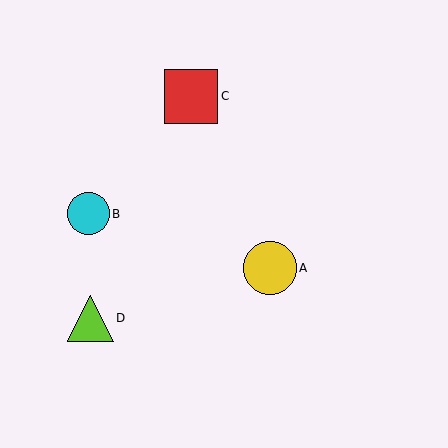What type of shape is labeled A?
Shape A is a yellow circle.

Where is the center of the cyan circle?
The center of the cyan circle is at (88, 214).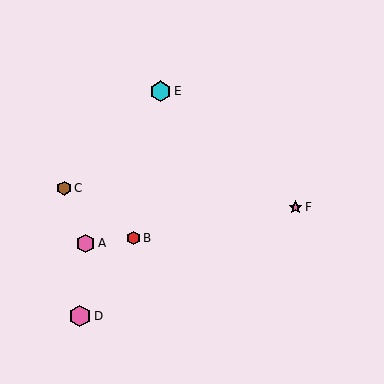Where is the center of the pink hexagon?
The center of the pink hexagon is at (80, 316).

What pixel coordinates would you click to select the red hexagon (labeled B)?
Click at (134, 238) to select the red hexagon B.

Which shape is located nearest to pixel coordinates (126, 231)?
The red hexagon (labeled B) at (134, 238) is nearest to that location.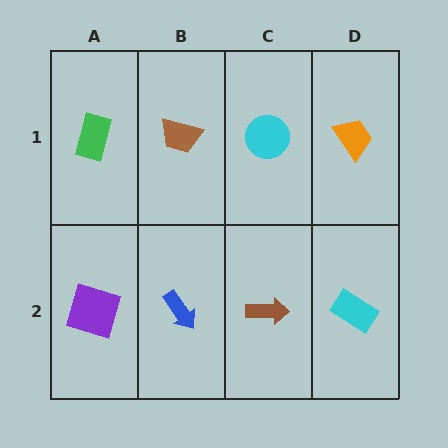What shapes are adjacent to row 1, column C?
A brown arrow (row 2, column C), a brown trapezoid (row 1, column B), an orange trapezoid (row 1, column D).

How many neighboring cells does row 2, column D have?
2.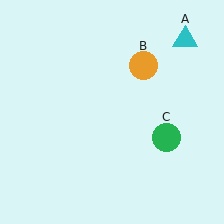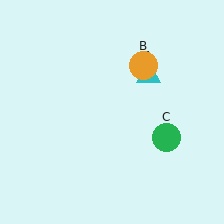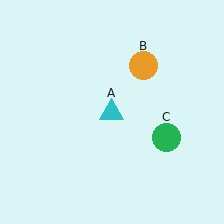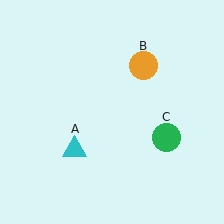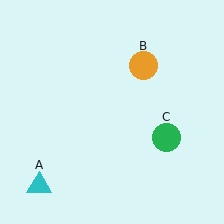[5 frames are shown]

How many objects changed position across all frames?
1 object changed position: cyan triangle (object A).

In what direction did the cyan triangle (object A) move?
The cyan triangle (object A) moved down and to the left.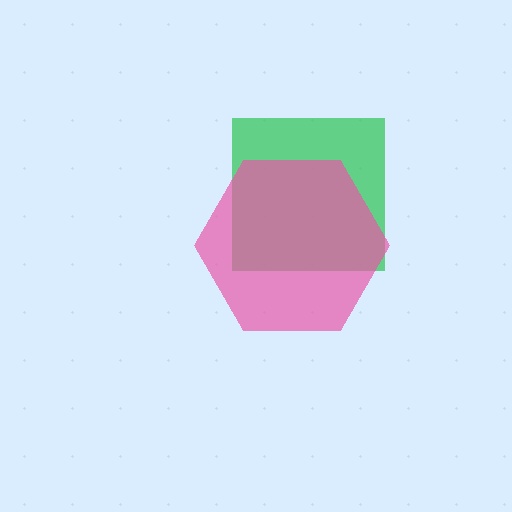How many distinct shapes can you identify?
There are 2 distinct shapes: a green square, a pink hexagon.